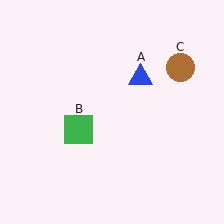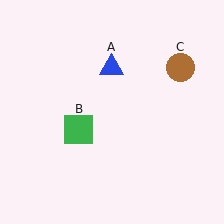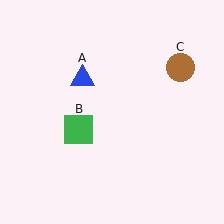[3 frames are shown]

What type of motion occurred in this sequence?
The blue triangle (object A) rotated counterclockwise around the center of the scene.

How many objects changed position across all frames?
1 object changed position: blue triangle (object A).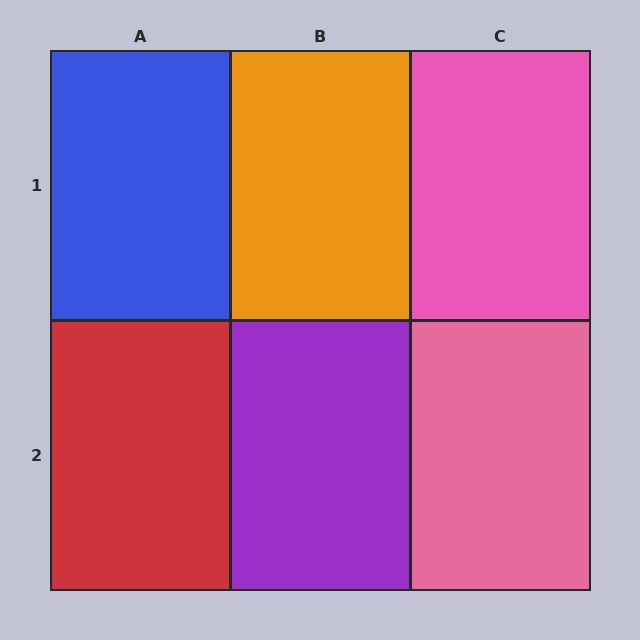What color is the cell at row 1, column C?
Pink.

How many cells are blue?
1 cell is blue.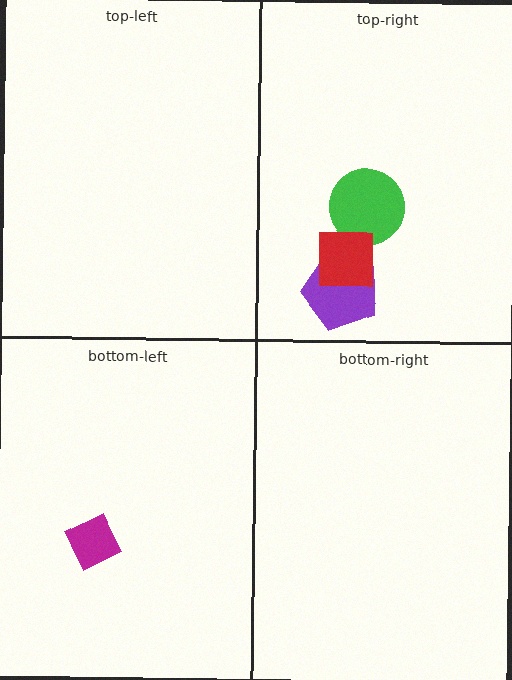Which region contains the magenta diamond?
The bottom-left region.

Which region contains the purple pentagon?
The top-right region.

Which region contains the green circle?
The top-right region.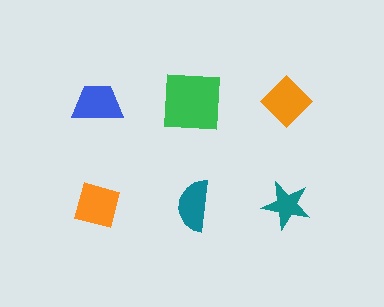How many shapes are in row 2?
3 shapes.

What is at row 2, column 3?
A teal star.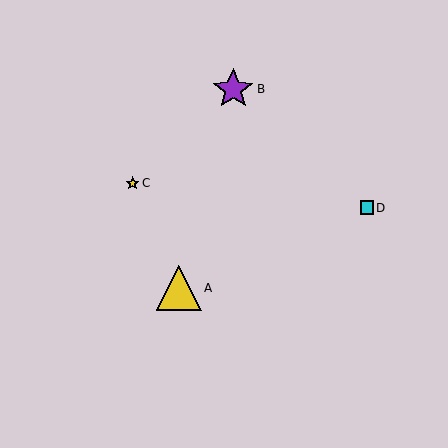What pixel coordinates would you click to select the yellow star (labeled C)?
Click at (133, 183) to select the yellow star C.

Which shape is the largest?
The yellow triangle (labeled A) is the largest.